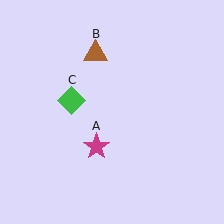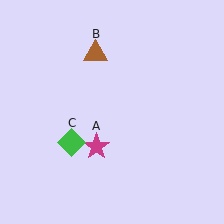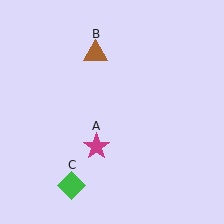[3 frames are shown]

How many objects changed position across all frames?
1 object changed position: green diamond (object C).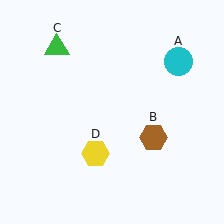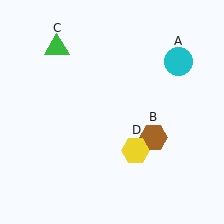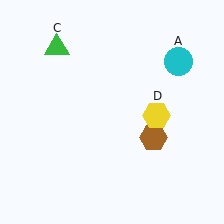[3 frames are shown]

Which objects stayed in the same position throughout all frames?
Cyan circle (object A) and brown hexagon (object B) and green triangle (object C) remained stationary.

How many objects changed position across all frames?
1 object changed position: yellow hexagon (object D).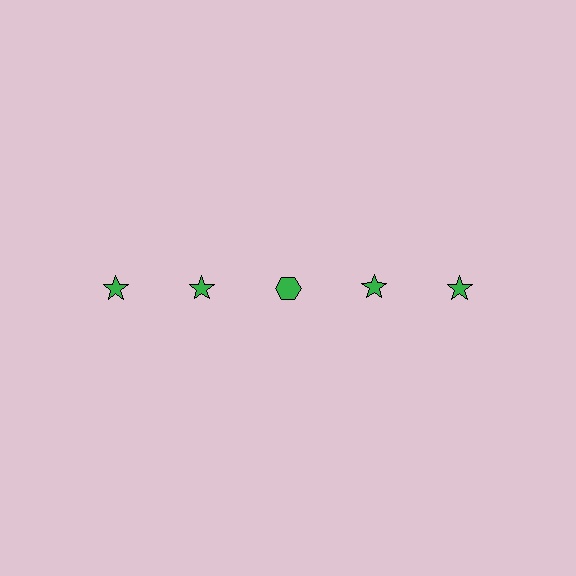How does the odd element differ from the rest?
It has a different shape: hexagon instead of star.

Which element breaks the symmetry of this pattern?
The green hexagon in the top row, center column breaks the symmetry. All other shapes are green stars.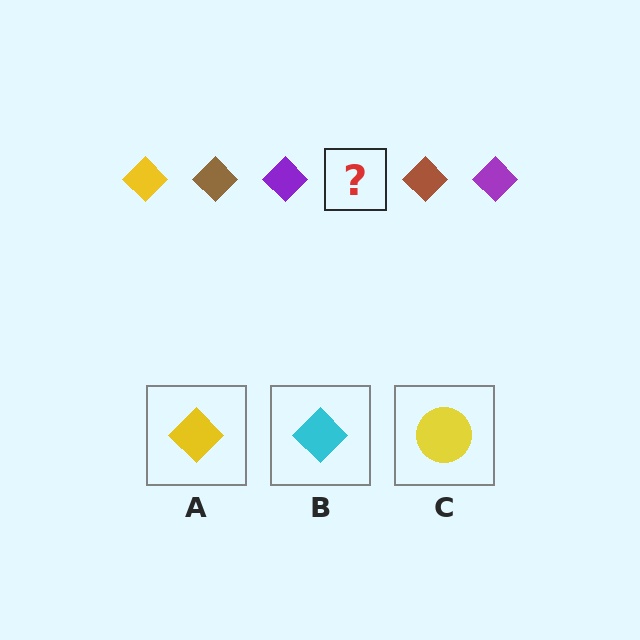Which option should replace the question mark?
Option A.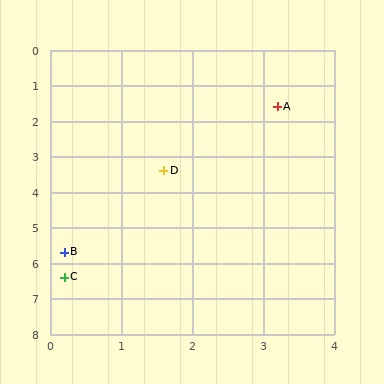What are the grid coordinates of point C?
Point C is at approximately (0.2, 6.4).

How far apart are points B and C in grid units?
Points B and C are about 0.7 grid units apart.